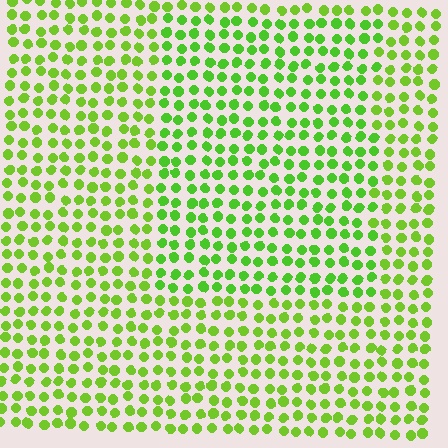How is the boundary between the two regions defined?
The boundary is defined purely by a slight shift in hue (about 15 degrees). Spacing, size, and orientation are identical on both sides.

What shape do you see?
I see a rectangle.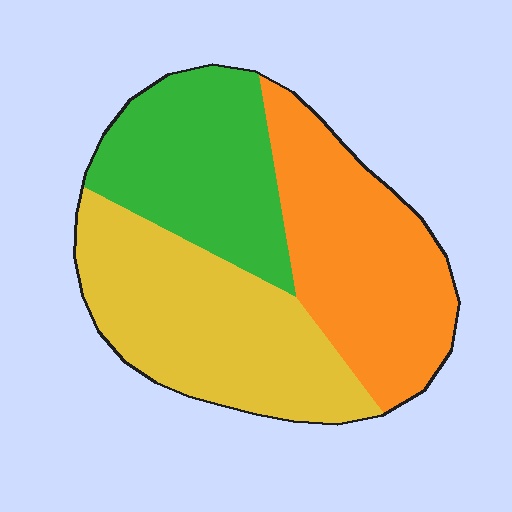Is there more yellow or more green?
Yellow.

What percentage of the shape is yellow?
Yellow covers 37% of the shape.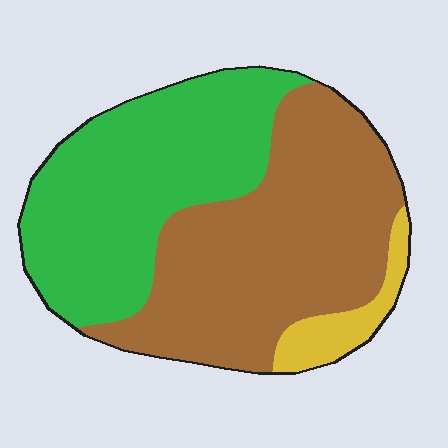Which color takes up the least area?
Yellow, at roughly 5%.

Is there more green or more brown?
Brown.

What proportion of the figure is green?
Green takes up about two fifths (2/5) of the figure.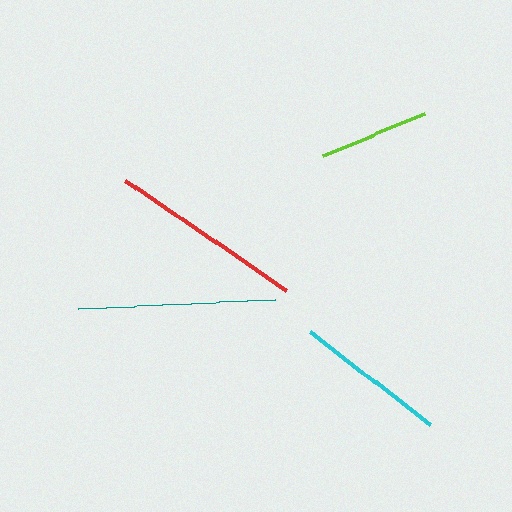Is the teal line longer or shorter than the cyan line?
The teal line is longer than the cyan line.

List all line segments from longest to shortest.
From longest to shortest: teal, red, cyan, lime.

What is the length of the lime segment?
The lime segment is approximately 111 pixels long.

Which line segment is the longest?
The teal line is the longest at approximately 198 pixels.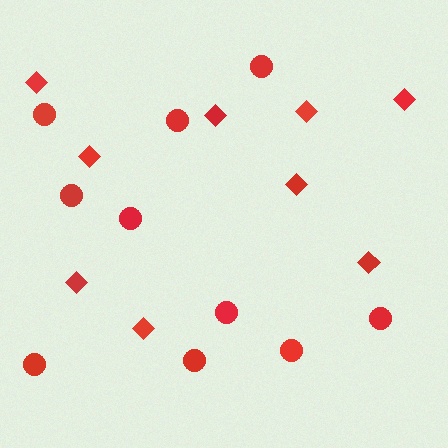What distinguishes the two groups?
There are 2 groups: one group of diamonds (9) and one group of circles (10).